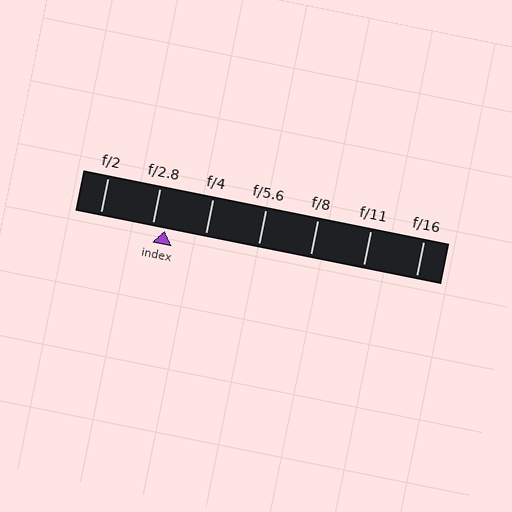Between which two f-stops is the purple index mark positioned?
The index mark is between f/2.8 and f/4.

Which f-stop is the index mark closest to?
The index mark is closest to f/2.8.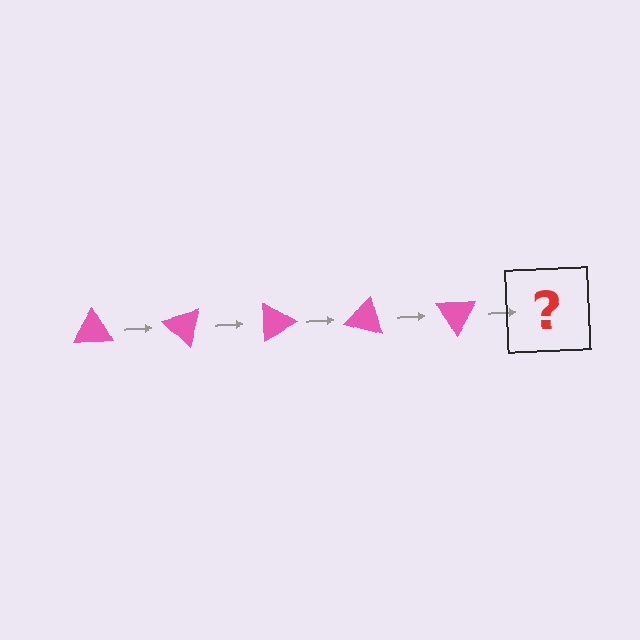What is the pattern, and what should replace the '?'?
The pattern is that the triangle rotates 45 degrees each step. The '?' should be a pink triangle rotated 225 degrees.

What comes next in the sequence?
The next element should be a pink triangle rotated 225 degrees.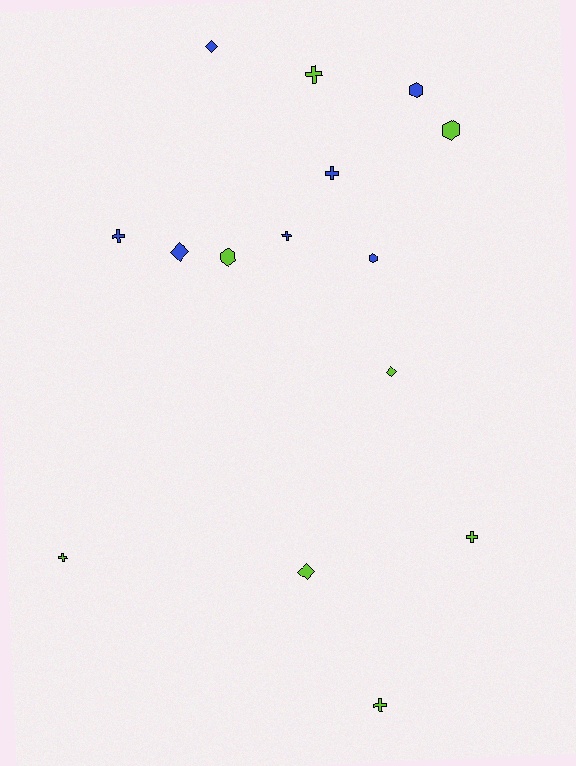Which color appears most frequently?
Lime, with 8 objects.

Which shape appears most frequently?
Cross, with 7 objects.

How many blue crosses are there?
There are 3 blue crosses.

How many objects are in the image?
There are 15 objects.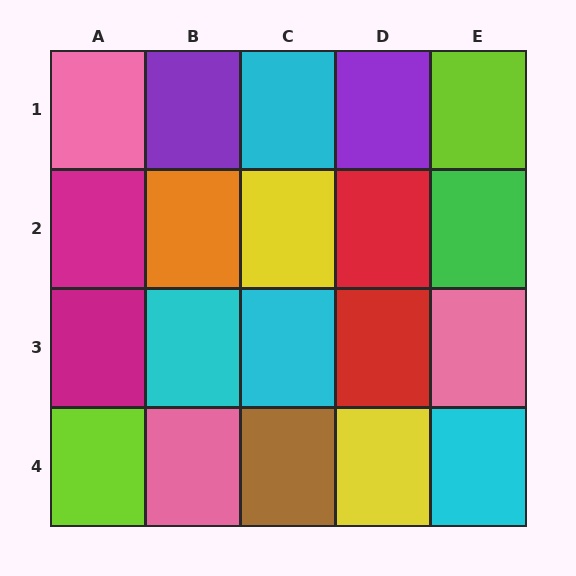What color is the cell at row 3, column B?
Cyan.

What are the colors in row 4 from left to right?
Lime, pink, brown, yellow, cyan.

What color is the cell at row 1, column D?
Purple.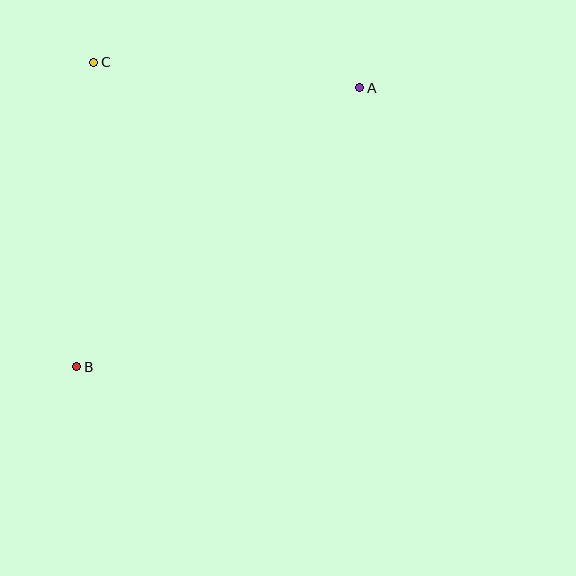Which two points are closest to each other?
Points A and C are closest to each other.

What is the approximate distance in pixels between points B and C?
The distance between B and C is approximately 305 pixels.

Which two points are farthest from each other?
Points A and B are farthest from each other.